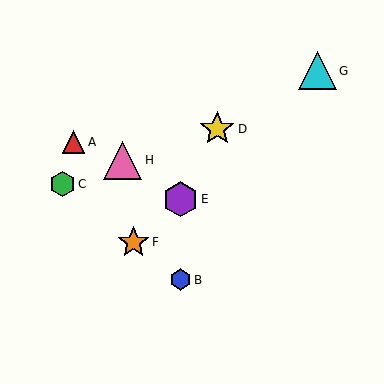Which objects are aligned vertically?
Objects B, E are aligned vertically.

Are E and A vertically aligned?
No, E is at x≈181 and A is at x≈74.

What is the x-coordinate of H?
Object H is at x≈123.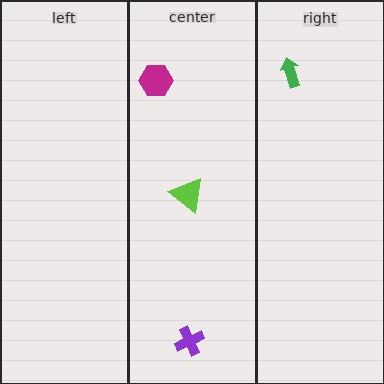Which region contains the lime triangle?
The center region.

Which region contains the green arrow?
The right region.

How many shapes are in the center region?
3.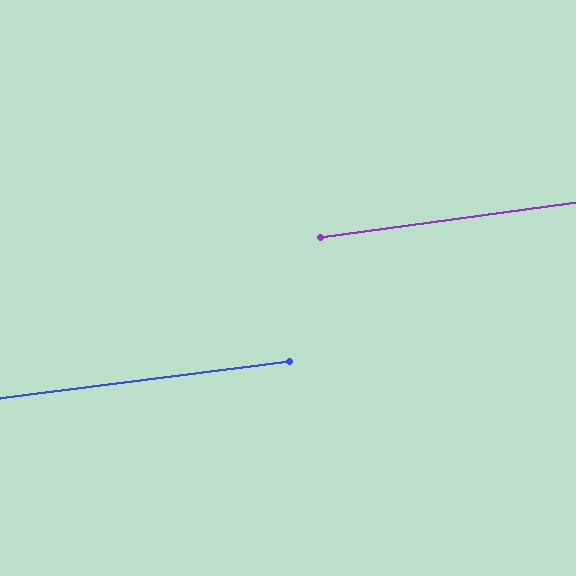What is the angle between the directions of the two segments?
Approximately 0 degrees.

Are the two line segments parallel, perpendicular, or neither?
Parallel — their directions differ by only 0.4°.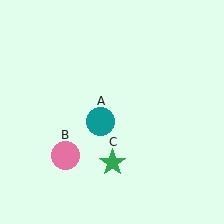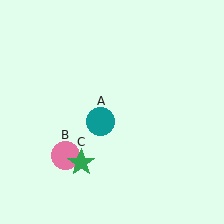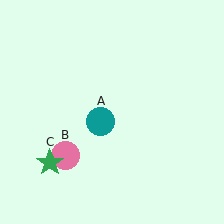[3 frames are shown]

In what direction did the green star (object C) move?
The green star (object C) moved left.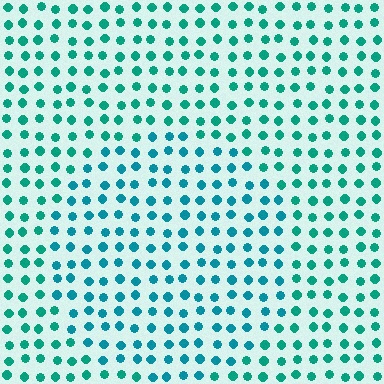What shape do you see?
I see a circle.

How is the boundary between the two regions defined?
The boundary is defined purely by a slight shift in hue (about 20 degrees). Spacing, size, and orientation are identical on both sides.